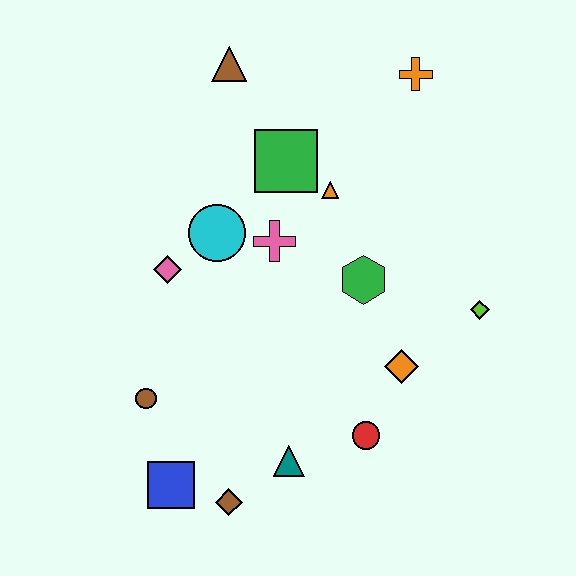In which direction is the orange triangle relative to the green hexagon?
The orange triangle is above the green hexagon.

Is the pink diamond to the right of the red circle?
No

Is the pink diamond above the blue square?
Yes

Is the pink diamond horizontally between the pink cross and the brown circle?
Yes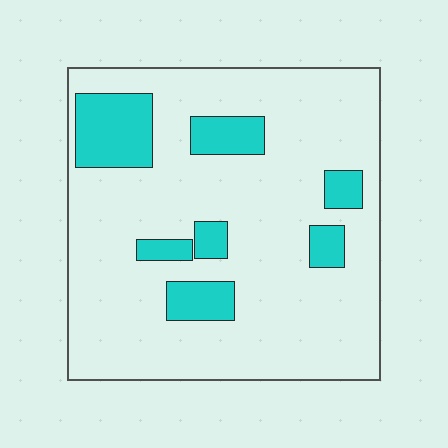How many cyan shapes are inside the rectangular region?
7.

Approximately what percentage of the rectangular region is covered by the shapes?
Approximately 15%.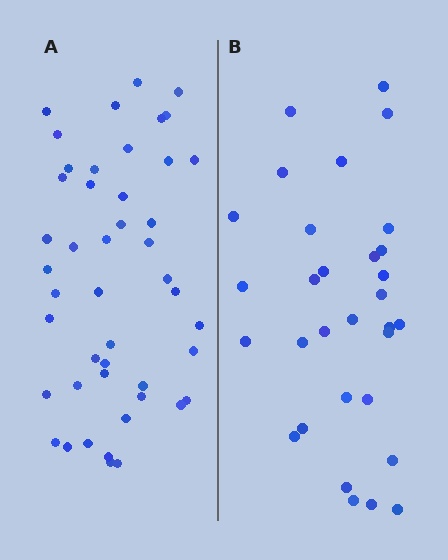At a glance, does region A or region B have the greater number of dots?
Region A (the left region) has more dots.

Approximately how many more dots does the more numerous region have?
Region A has approximately 15 more dots than region B.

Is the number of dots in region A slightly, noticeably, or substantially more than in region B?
Region A has substantially more. The ratio is roughly 1.5 to 1.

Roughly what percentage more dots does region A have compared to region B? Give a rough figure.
About 50% more.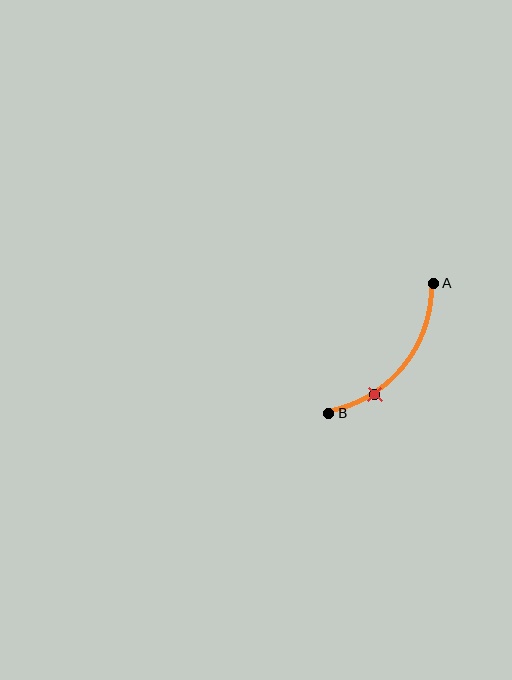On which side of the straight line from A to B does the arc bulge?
The arc bulges below and to the right of the straight line connecting A and B.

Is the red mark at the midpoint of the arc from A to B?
No. The red mark lies on the arc but is closer to endpoint B. The arc midpoint would be at the point on the curve equidistant along the arc from both A and B.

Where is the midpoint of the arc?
The arc midpoint is the point on the curve farthest from the straight line joining A and B. It sits below and to the right of that line.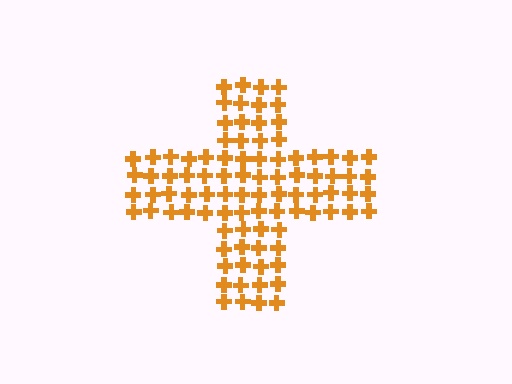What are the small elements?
The small elements are crosses.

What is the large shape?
The large shape is a cross.